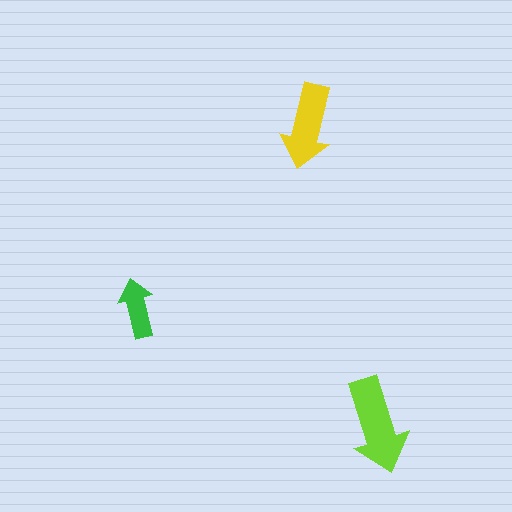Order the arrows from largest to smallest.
the lime one, the yellow one, the green one.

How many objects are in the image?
There are 3 objects in the image.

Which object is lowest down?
The lime arrow is bottommost.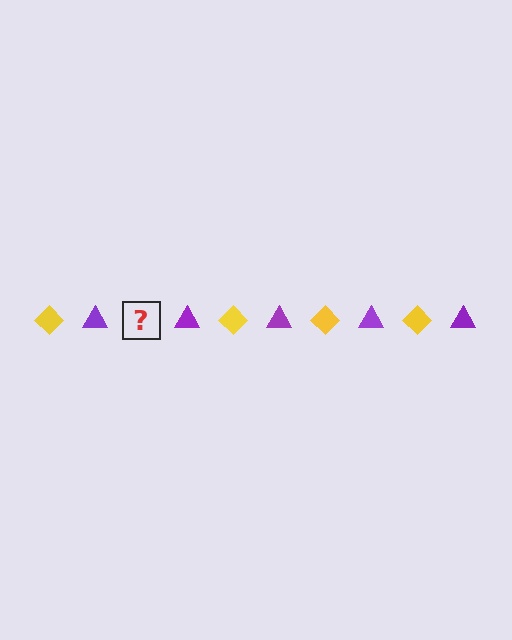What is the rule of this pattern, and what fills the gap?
The rule is that the pattern alternates between yellow diamond and purple triangle. The gap should be filled with a yellow diamond.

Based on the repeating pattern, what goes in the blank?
The blank should be a yellow diamond.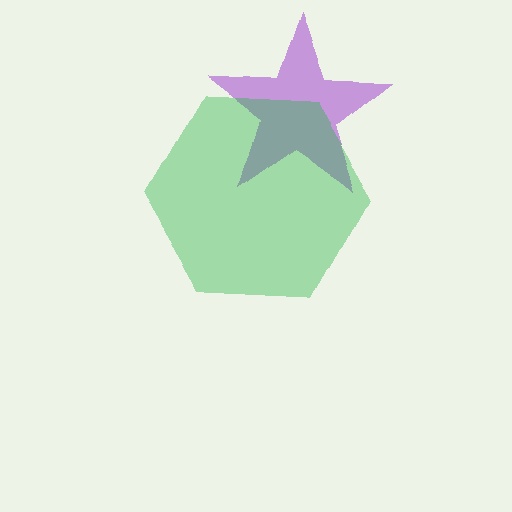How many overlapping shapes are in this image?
There are 2 overlapping shapes in the image.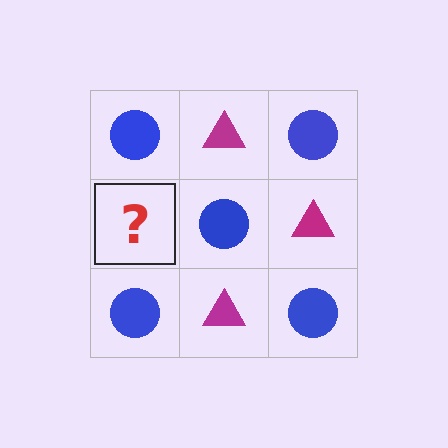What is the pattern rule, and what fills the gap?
The rule is that it alternates blue circle and magenta triangle in a checkerboard pattern. The gap should be filled with a magenta triangle.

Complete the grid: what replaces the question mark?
The question mark should be replaced with a magenta triangle.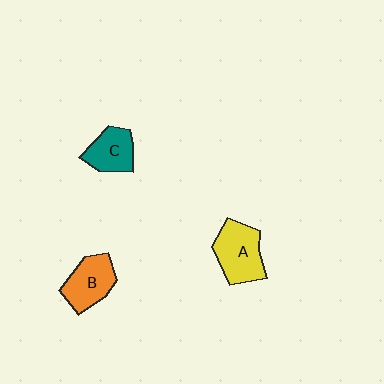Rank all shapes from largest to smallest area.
From largest to smallest: A (yellow), B (orange), C (teal).